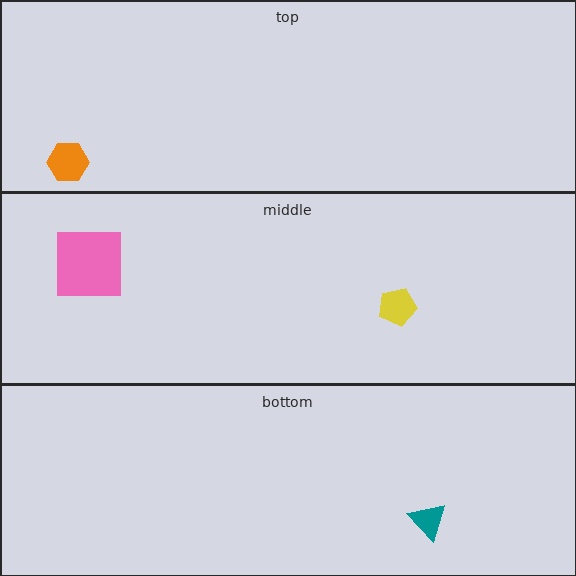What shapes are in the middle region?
The pink square, the yellow pentagon.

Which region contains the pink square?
The middle region.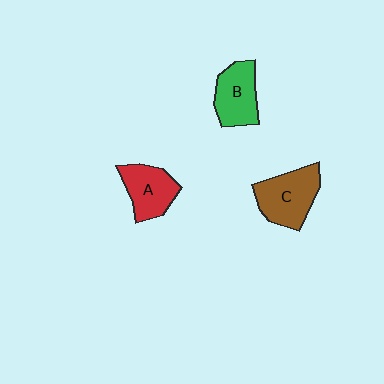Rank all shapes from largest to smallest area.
From largest to smallest: C (brown), B (green), A (red).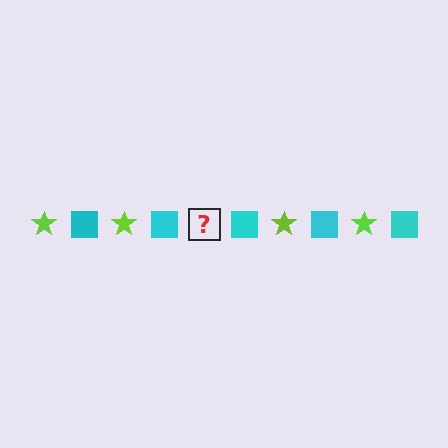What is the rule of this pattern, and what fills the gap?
The rule is that the pattern alternates between lime star and cyan square. The gap should be filled with a lime star.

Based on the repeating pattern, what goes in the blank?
The blank should be a lime star.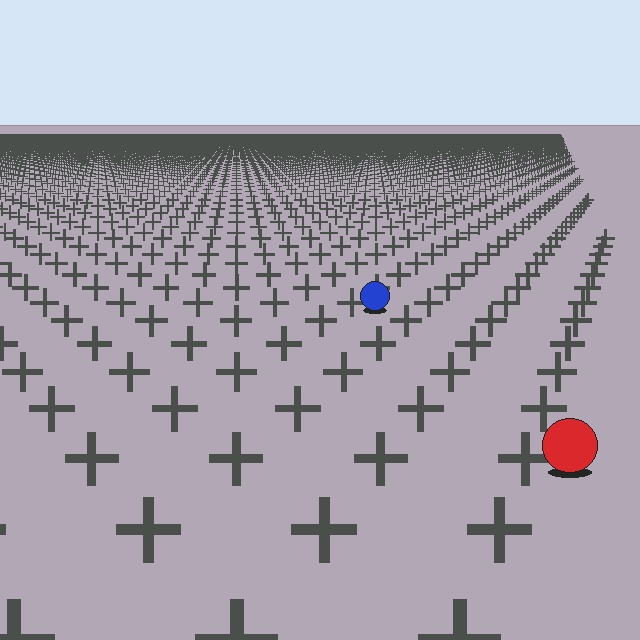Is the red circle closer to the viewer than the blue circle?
Yes. The red circle is closer — you can tell from the texture gradient: the ground texture is coarser near it.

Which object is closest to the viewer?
The red circle is closest. The texture marks near it are larger and more spread out.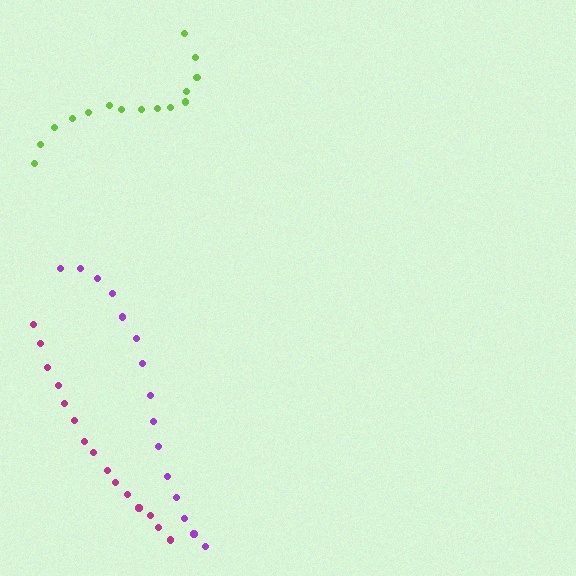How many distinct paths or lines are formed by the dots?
There are 3 distinct paths.